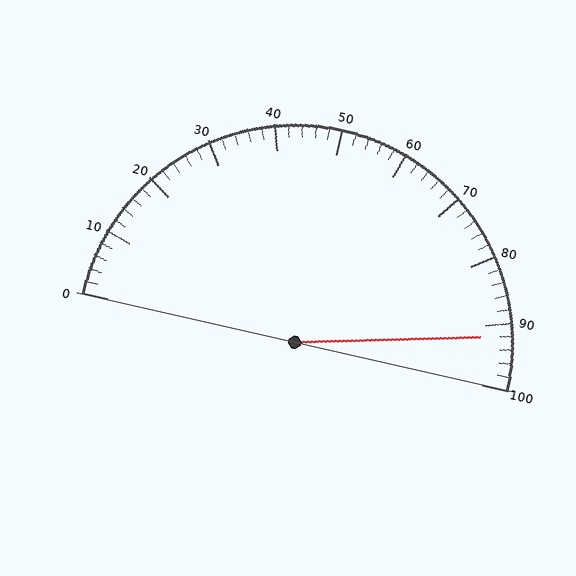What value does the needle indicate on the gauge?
The needle indicates approximately 92.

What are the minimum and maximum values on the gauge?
The gauge ranges from 0 to 100.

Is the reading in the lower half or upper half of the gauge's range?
The reading is in the upper half of the range (0 to 100).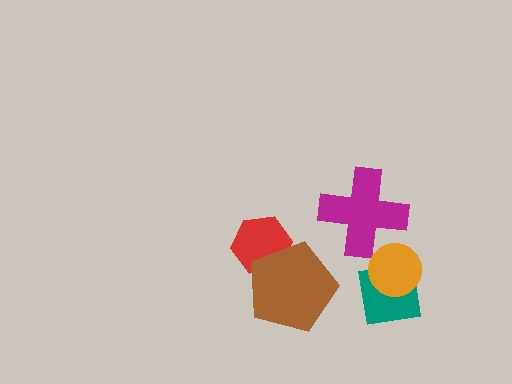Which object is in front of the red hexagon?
The brown pentagon is in front of the red hexagon.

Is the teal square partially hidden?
Yes, it is partially covered by another shape.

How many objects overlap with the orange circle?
1 object overlaps with the orange circle.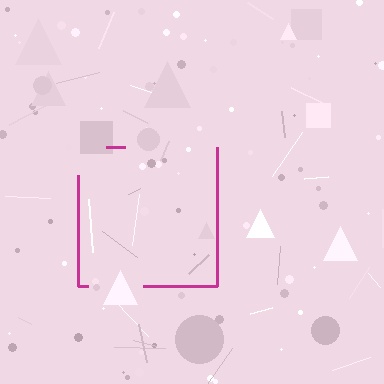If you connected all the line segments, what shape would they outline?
They would outline a square.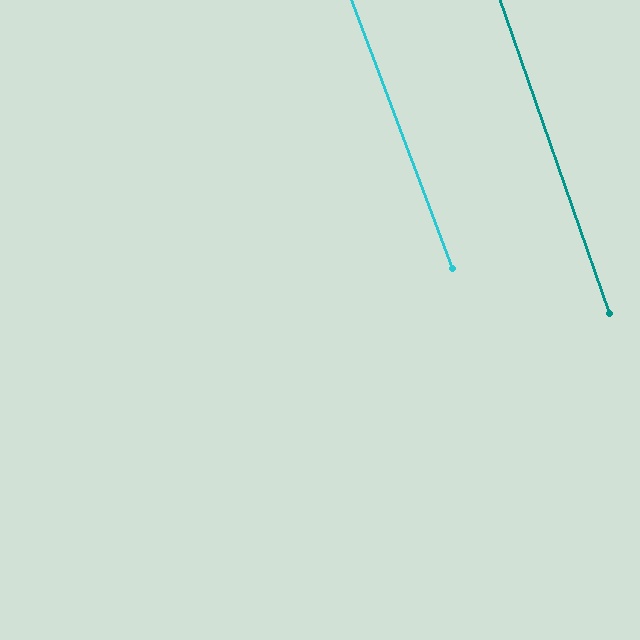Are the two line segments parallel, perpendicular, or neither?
Parallel — their directions differ by only 1.4°.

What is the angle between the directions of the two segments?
Approximately 1 degree.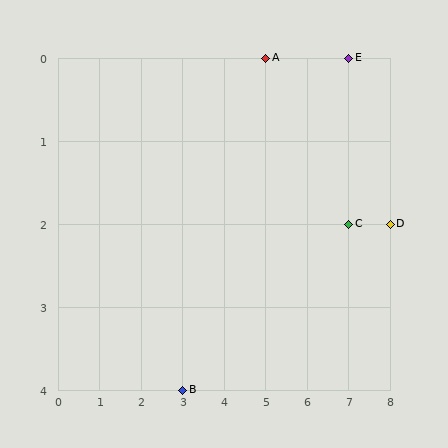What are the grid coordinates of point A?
Point A is at grid coordinates (5, 0).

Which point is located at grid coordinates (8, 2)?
Point D is at (8, 2).